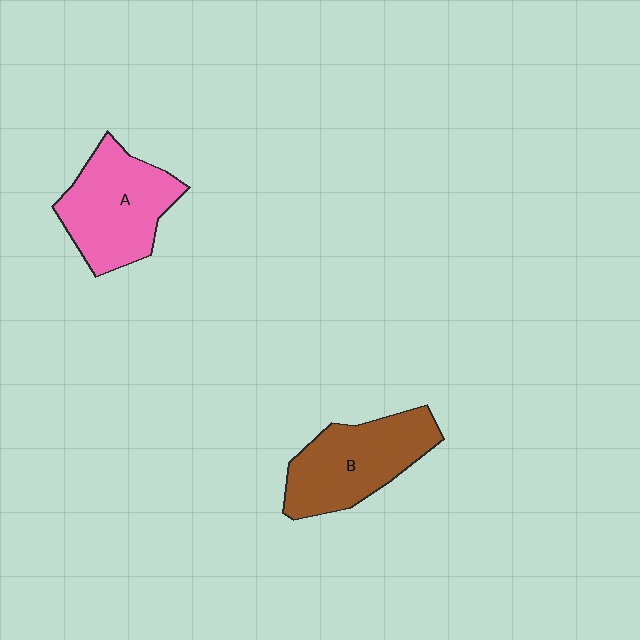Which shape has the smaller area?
Shape B (brown).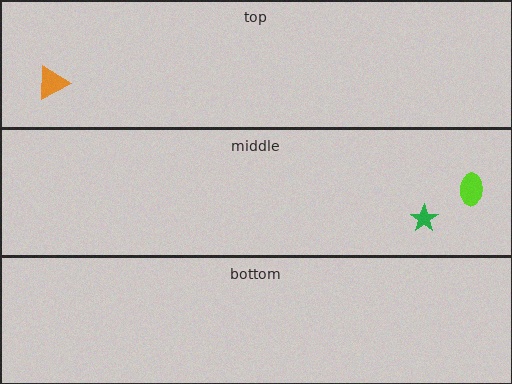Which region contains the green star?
The middle region.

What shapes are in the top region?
The orange triangle.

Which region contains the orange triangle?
The top region.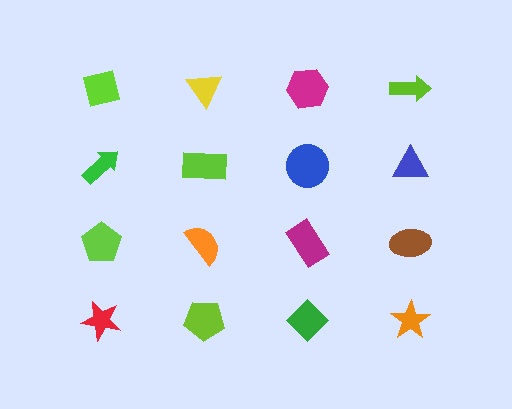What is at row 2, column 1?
A green arrow.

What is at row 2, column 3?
A blue circle.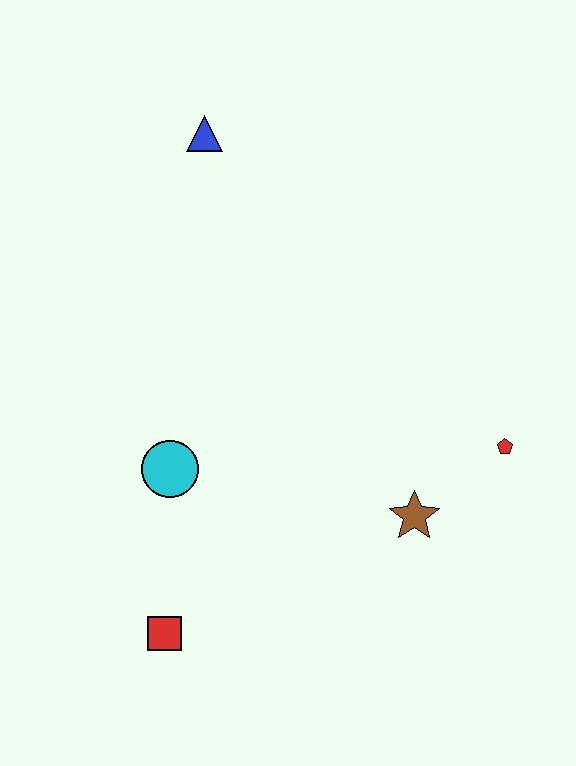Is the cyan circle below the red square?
No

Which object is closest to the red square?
The cyan circle is closest to the red square.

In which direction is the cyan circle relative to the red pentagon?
The cyan circle is to the left of the red pentagon.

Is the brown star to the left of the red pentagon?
Yes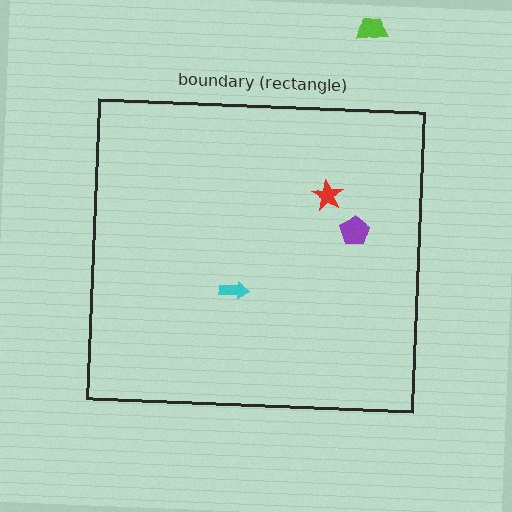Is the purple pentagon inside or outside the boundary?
Inside.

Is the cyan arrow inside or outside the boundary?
Inside.